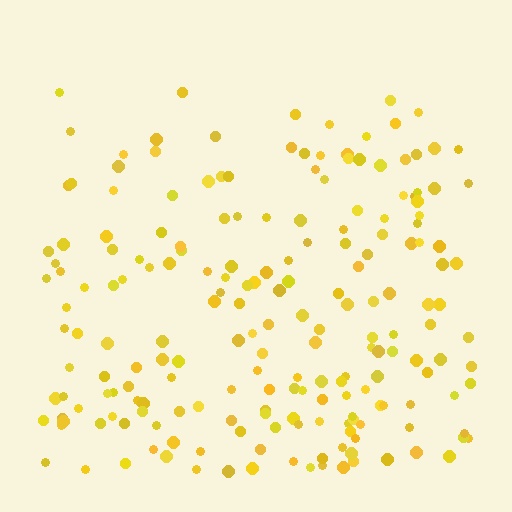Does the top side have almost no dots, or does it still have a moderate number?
Still a moderate number, just noticeably fewer than the bottom.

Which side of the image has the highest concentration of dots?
The bottom.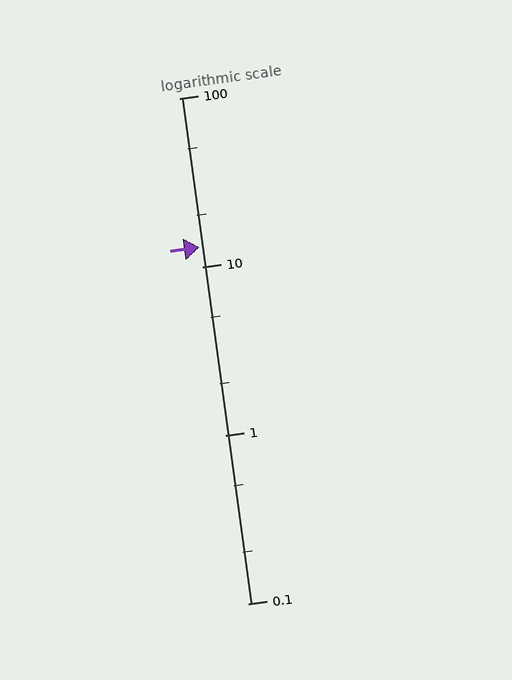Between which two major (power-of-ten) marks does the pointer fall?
The pointer is between 10 and 100.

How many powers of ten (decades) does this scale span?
The scale spans 3 decades, from 0.1 to 100.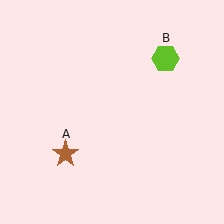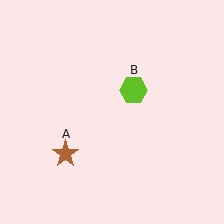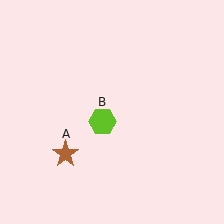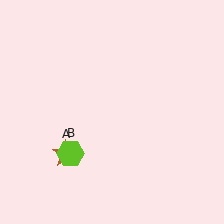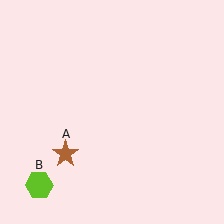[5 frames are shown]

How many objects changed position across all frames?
1 object changed position: lime hexagon (object B).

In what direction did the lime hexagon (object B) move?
The lime hexagon (object B) moved down and to the left.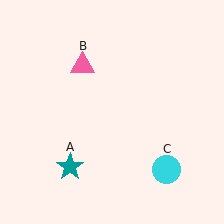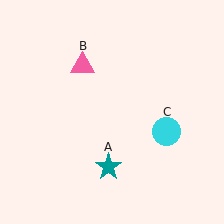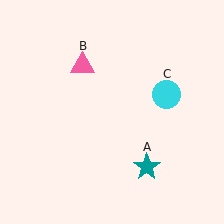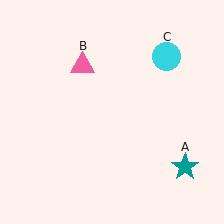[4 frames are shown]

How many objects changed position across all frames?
2 objects changed position: teal star (object A), cyan circle (object C).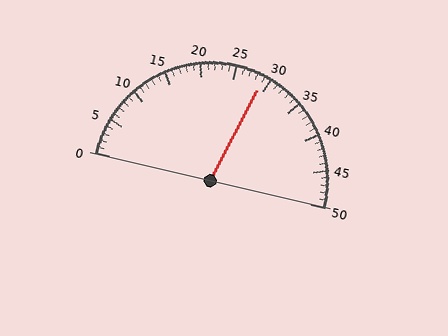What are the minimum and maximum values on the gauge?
The gauge ranges from 0 to 50.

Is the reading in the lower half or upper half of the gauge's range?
The reading is in the upper half of the range (0 to 50).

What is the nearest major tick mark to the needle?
The nearest major tick mark is 30.